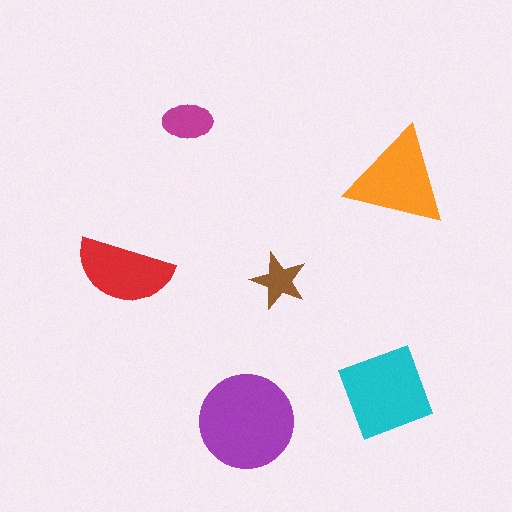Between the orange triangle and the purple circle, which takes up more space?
The purple circle.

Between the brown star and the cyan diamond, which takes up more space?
The cyan diamond.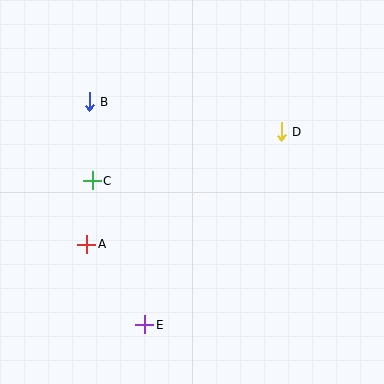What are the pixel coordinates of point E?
Point E is at (145, 325).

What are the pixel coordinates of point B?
Point B is at (89, 102).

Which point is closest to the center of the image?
Point C at (92, 181) is closest to the center.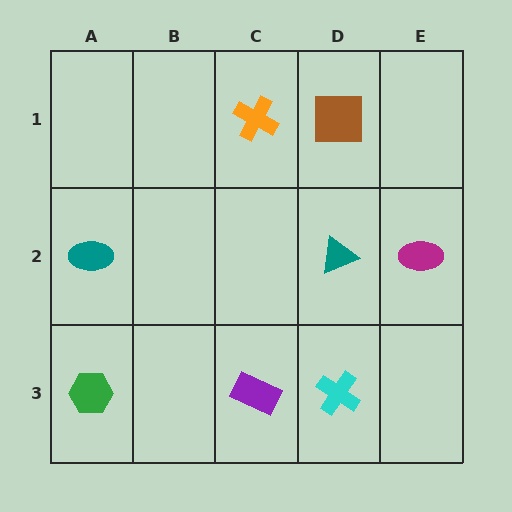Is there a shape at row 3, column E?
No, that cell is empty.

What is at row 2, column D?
A teal triangle.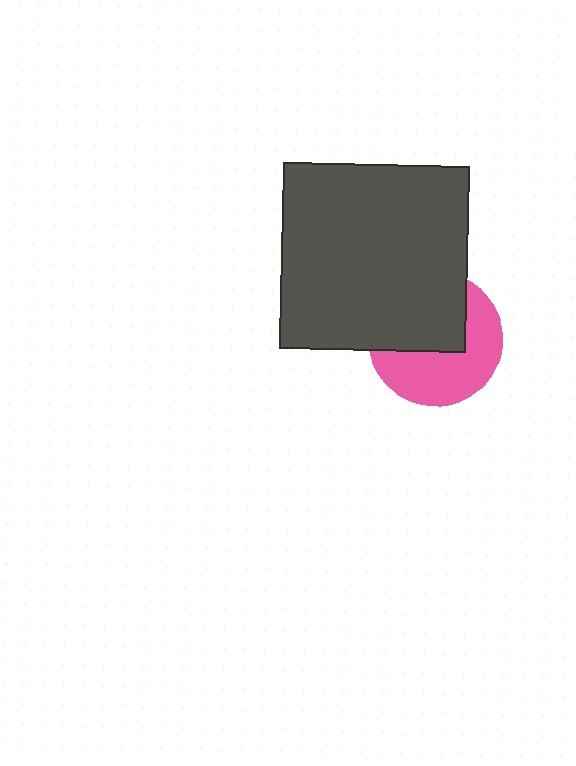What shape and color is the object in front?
The object in front is a dark gray square.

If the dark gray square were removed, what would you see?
You would see the complete pink circle.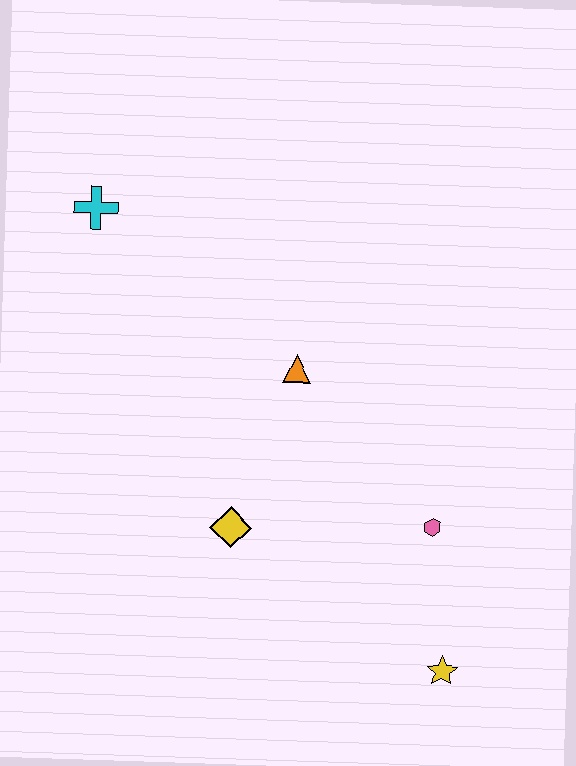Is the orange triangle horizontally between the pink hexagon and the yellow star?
No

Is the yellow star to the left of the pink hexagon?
No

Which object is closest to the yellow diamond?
The orange triangle is closest to the yellow diamond.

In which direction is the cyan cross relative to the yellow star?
The cyan cross is above the yellow star.